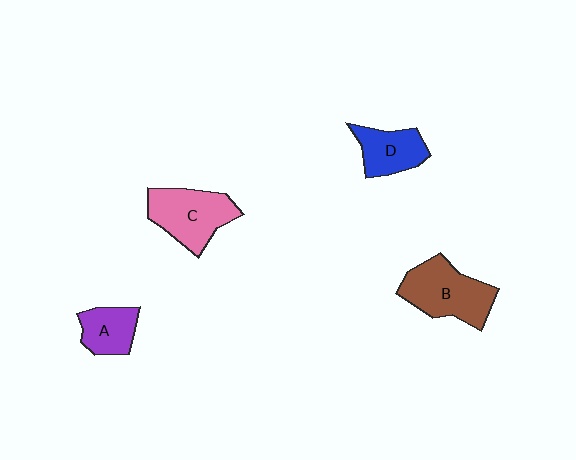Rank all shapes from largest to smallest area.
From largest to smallest: B (brown), C (pink), D (blue), A (purple).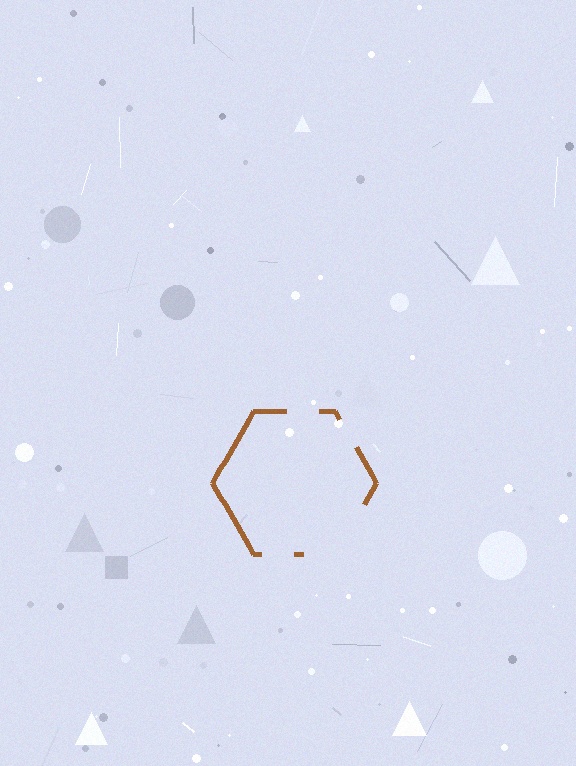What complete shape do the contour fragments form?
The contour fragments form a hexagon.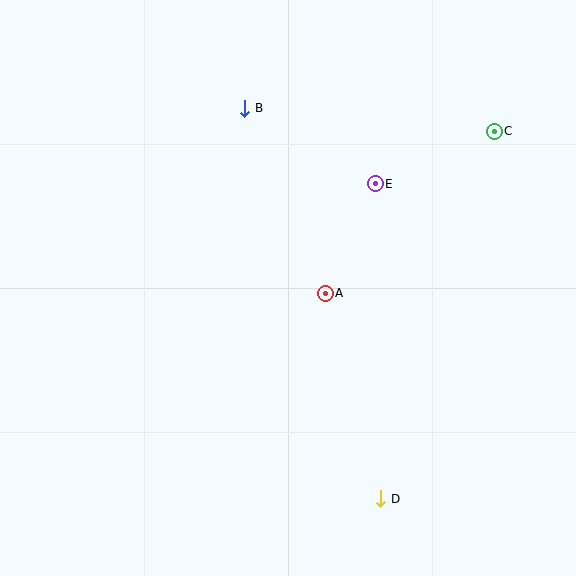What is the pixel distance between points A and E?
The distance between A and E is 120 pixels.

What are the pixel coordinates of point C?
Point C is at (494, 131).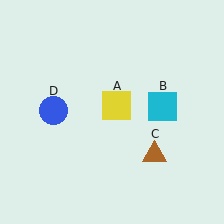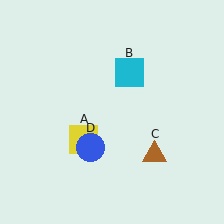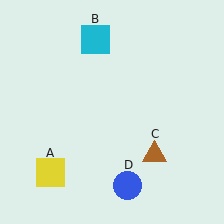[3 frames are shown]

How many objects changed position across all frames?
3 objects changed position: yellow square (object A), cyan square (object B), blue circle (object D).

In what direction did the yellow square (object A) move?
The yellow square (object A) moved down and to the left.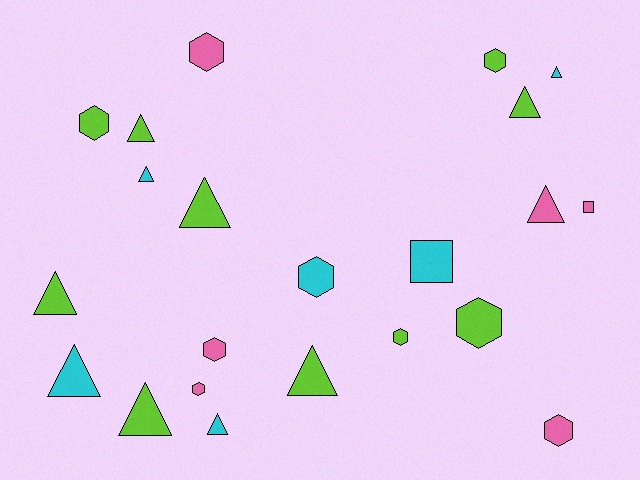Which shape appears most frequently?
Triangle, with 11 objects.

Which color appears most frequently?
Lime, with 10 objects.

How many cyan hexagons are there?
There is 1 cyan hexagon.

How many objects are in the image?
There are 22 objects.